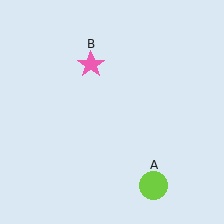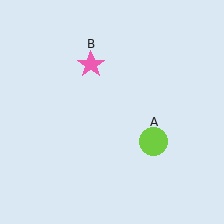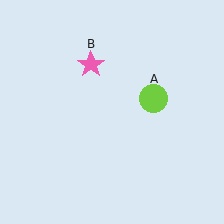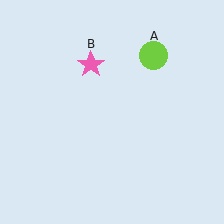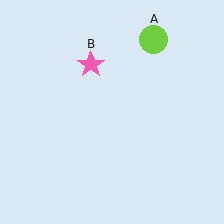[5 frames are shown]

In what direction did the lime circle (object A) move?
The lime circle (object A) moved up.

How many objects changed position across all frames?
1 object changed position: lime circle (object A).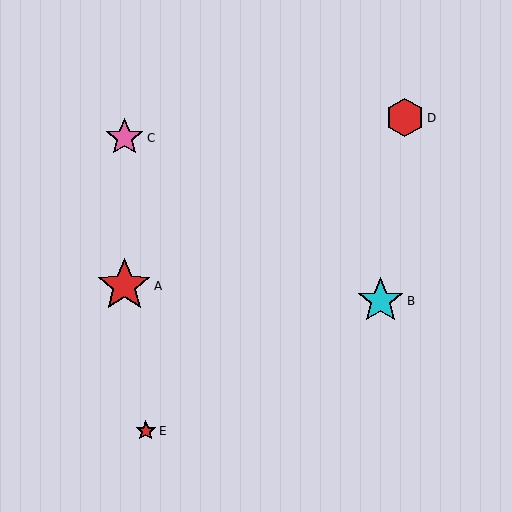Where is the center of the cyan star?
The center of the cyan star is at (380, 301).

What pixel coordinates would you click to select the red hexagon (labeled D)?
Click at (405, 118) to select the red hexagon D.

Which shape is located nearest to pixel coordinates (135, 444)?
The red star (labeled E) at (146, 431) is nearest to that location.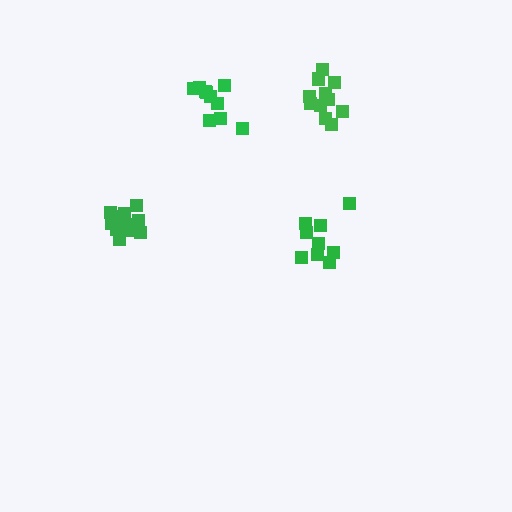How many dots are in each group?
Group 1: 10 dots, Group 2: 11 dots, Group 3: 9 dots, Group 4: 13 dots (43 total).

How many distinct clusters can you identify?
There are 4 distinct clusters.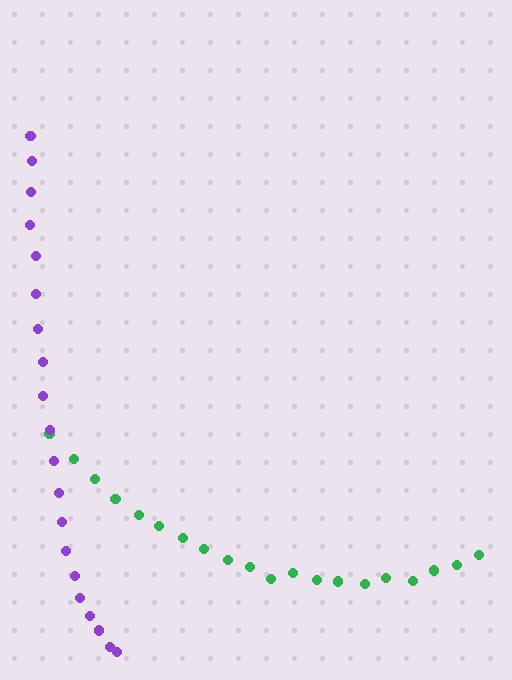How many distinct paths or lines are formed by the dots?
There are 2 distinct paths.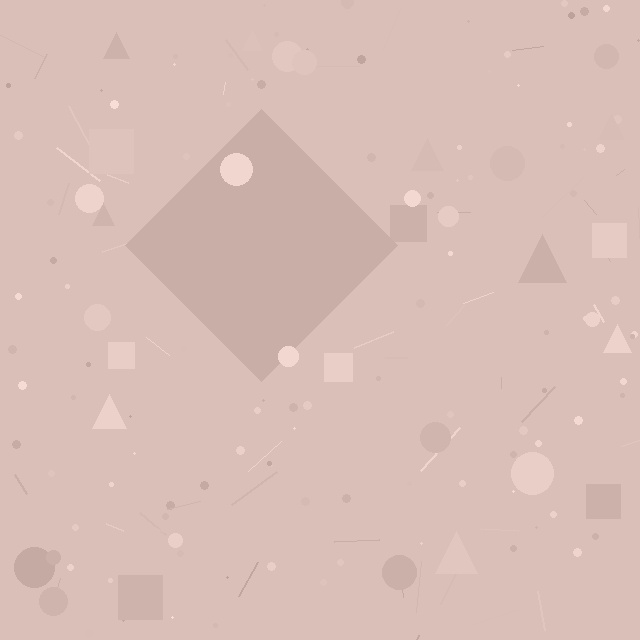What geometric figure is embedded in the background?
A diamond is embedded in the background.